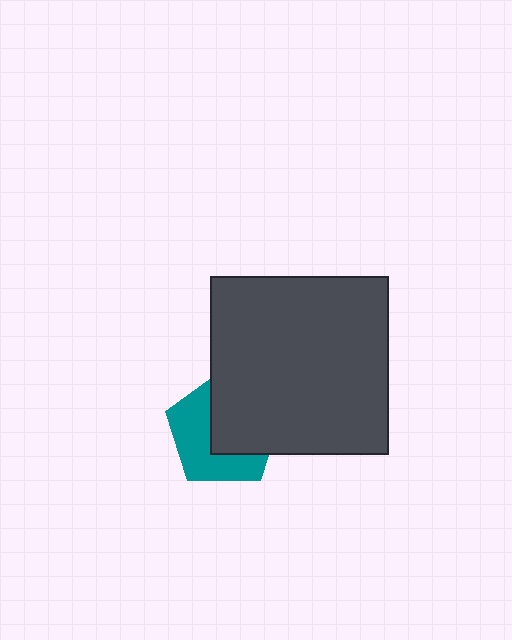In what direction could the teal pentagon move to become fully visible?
The teal pentagon could move toward the lower-left. That would shift it out from behind the dark gray square entirely.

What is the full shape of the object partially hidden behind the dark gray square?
The partially hidden object is a teal pentagon.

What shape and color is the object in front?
The object in front is a dark gray square.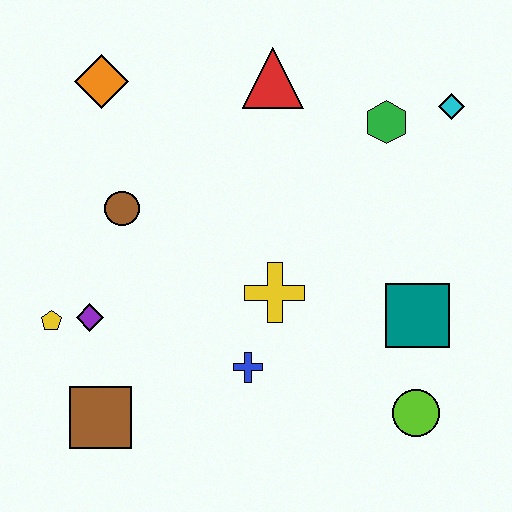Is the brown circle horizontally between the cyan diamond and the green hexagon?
No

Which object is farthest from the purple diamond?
The cyan diamond is farthest from the purple diamond.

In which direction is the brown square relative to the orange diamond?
The brown square is below the orange diamond.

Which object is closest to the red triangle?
The green hexagon is closest to the red triangle.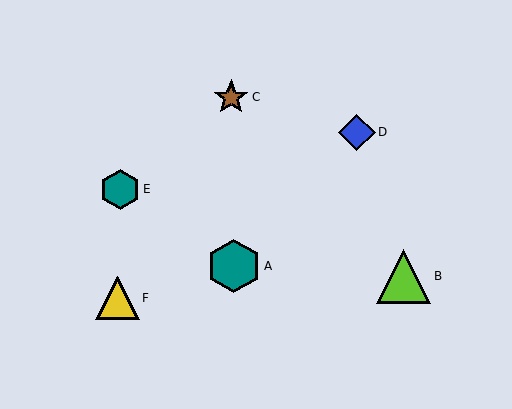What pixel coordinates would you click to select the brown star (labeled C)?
Click at (231, 97) to select the brown star C.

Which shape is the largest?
The lime triangle (labeled B) is the largest.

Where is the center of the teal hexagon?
The center of the teal hexagon is at (120, 189).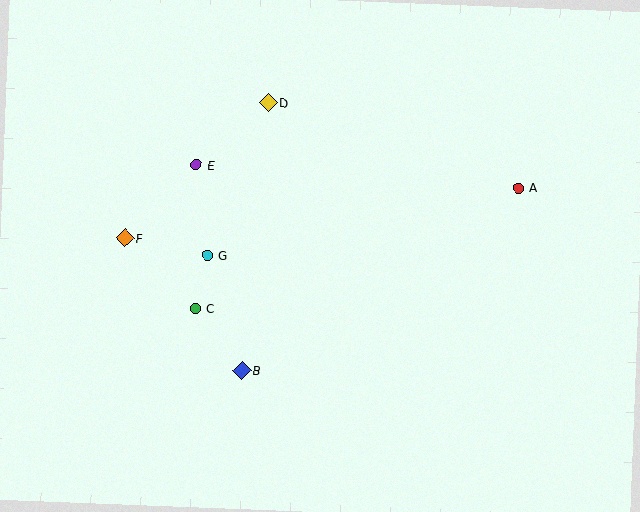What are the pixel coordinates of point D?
Point D is at (268, 103).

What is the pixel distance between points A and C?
The distance between A and C is 345 pixels.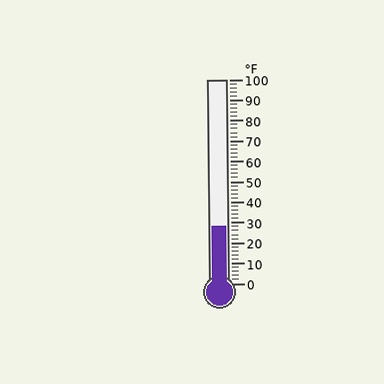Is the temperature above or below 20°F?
The temperature is above 20°F.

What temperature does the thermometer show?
The thermometer shows approximately 28°F.